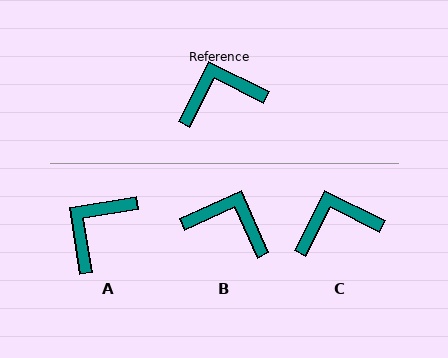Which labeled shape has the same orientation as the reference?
C.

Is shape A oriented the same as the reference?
No, it is off by about 36 degrees.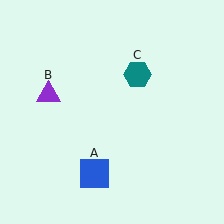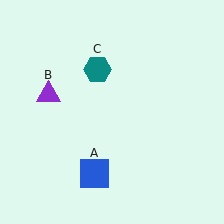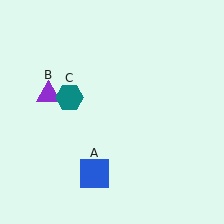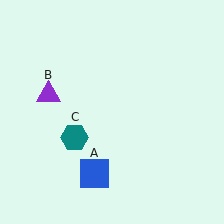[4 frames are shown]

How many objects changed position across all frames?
1 object changed position: teal hexagon (object C).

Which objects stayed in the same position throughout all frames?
Blue square (object A) and purple triangle (object B) remained stationary.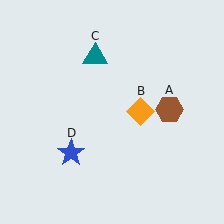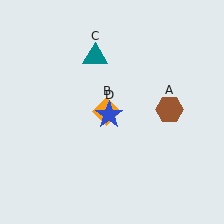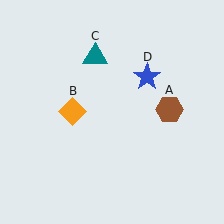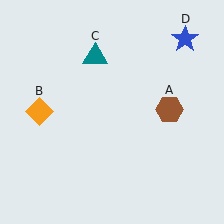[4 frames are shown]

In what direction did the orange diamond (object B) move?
The orange diamond (object B) moved left.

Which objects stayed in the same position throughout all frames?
Brown hexagon (object A) and teal triangle (object C) remained stationary.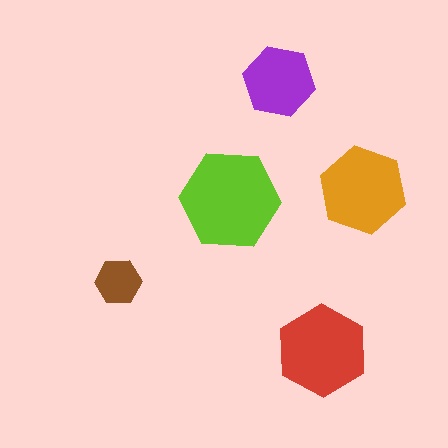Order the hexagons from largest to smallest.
the lime one, the red one, the orange one, the purple one, the brown one.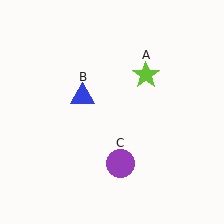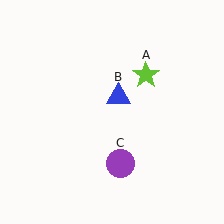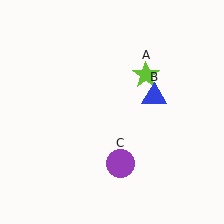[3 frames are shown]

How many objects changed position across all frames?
1 object changed position: blue triangle (object B).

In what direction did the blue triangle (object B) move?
The blue triangle (object B) moved right.